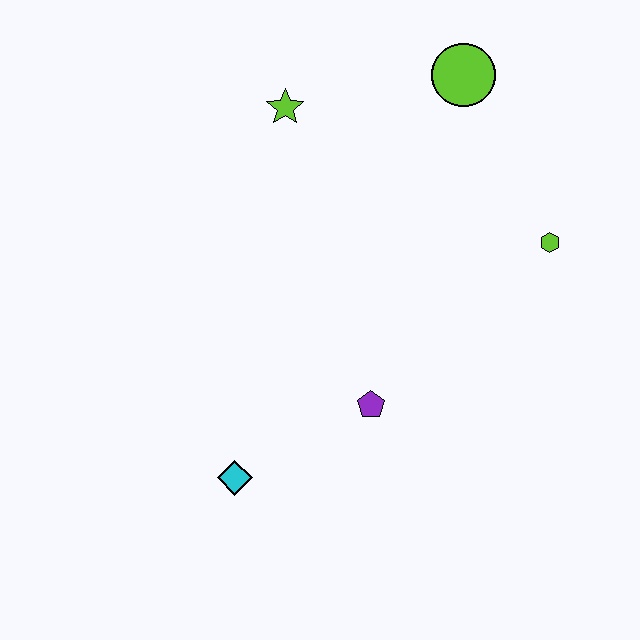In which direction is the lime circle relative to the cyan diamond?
The lime circle is above the cyan diamond.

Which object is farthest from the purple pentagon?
The lime circle is farthest from the purple pentagon.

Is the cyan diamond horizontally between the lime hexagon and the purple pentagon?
No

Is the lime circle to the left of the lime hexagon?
Yes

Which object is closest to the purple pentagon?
The cyan diamond is closest to the purple pentagon.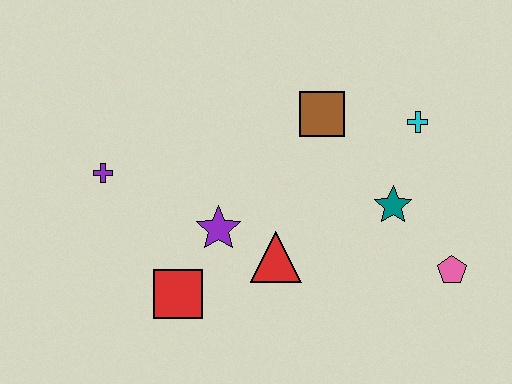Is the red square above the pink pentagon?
No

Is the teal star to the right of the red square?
Yes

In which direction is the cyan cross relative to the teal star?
The cyan cross is above the teal star.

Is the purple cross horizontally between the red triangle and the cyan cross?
No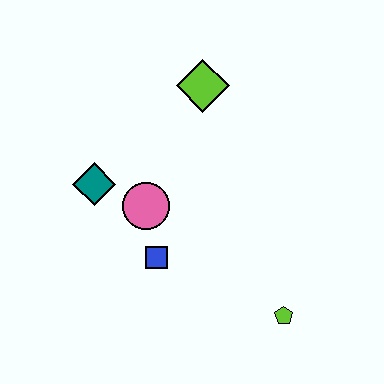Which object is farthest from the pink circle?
The lime pentagon is farthest from the pink circle.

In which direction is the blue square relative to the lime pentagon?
The blue square is to the left of the lime pentagon.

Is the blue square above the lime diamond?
No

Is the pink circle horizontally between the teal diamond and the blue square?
Yes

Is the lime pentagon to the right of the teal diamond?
Yes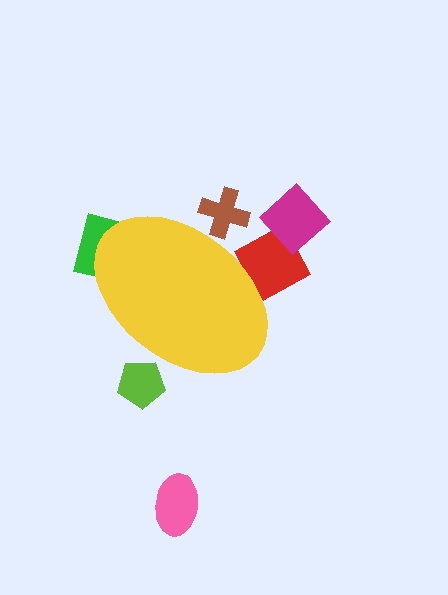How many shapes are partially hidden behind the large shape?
4 shapes are partially hidden.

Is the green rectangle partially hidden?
Yes, the green rectangle is partially hidden behind the yellow ellipse.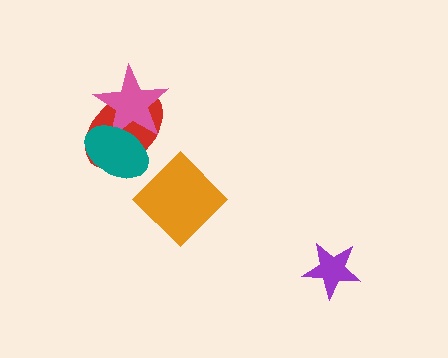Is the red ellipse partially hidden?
Yes, it is partially covered by another shape.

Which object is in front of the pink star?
The teal ellipse is in front of the pink star.